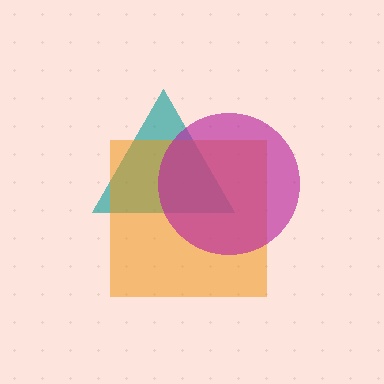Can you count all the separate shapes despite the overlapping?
Yes, there are 3 separate shapes.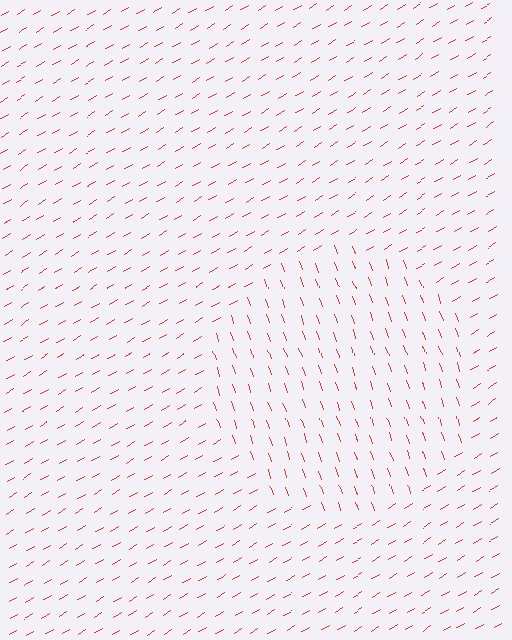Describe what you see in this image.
The image is filled with small red line segments. A circle region in the image has lines oriented differently from the surrounding lines, creating a visible texture boundary.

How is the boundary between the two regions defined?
The boundary is defined purely by a change in line orientation (approximately 78 degrees difference). All lines are the same color and thickness.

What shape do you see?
I see a circle.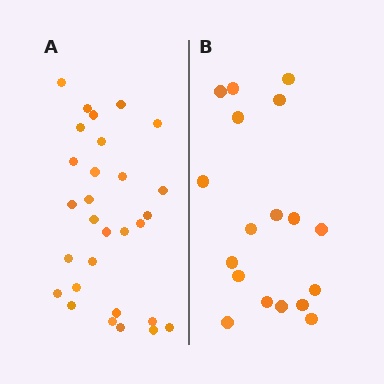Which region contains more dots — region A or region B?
Region A (the left region) has more dots.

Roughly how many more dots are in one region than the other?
Region A has roughly 12 or so more dots than region B.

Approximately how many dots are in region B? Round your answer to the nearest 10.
About 20 dots. (The exact count is 18, which rounds to 20.)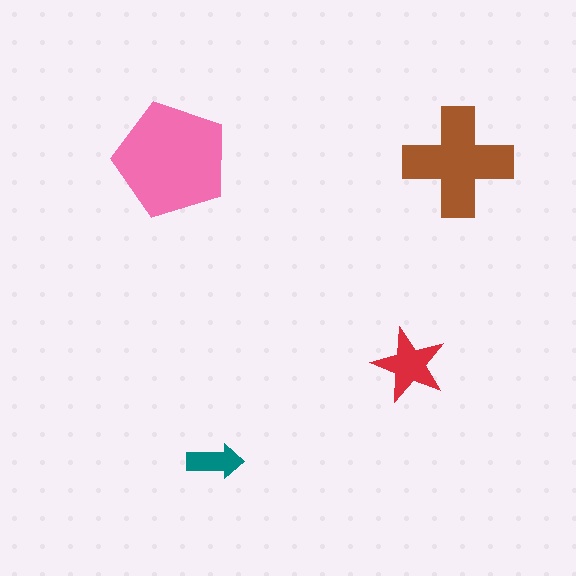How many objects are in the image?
There are 4 objects in the image.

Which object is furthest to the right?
The brown cross is rightmost.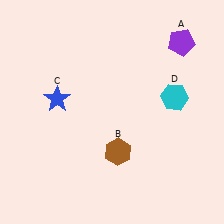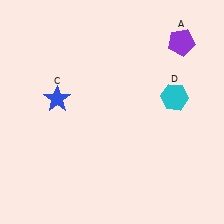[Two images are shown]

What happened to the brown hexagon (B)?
The brown hexagon (B) was removed in Image 2. It was in the bottom-right area of Image 1.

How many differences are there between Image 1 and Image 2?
There is 1 difference between the two images.